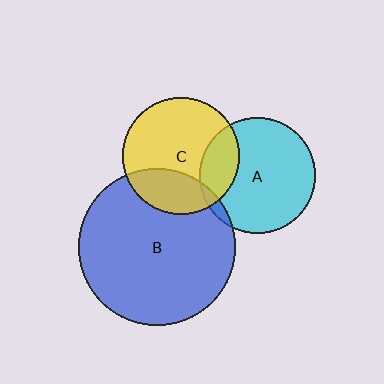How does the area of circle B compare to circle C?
Approximately 1.8 times.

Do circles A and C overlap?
Yes.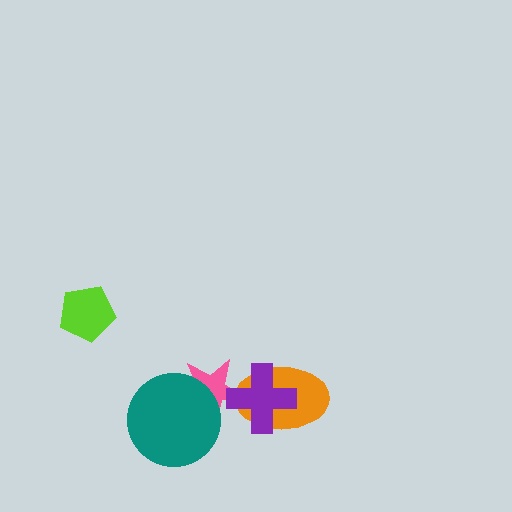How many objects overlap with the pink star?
3 objects overlap with the pink star.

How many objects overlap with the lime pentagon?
0 objects overlap with the lime pentagon.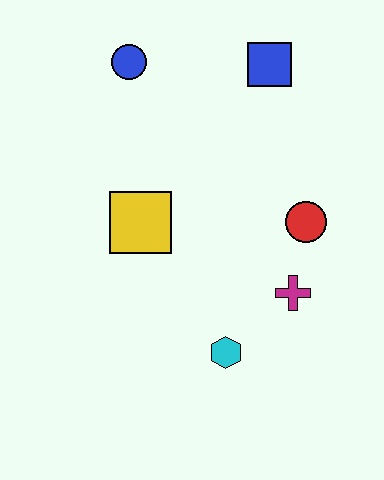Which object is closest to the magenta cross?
The red circle is closest to the magenta cross.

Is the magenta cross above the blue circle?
No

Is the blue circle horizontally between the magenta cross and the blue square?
No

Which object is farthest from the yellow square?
The blue square is farthest from the yellow square.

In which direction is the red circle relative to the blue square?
The red circle is below the blue square.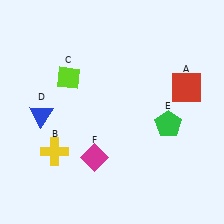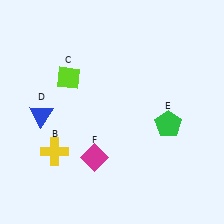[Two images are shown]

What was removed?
The red square (A) was removed in Image 2.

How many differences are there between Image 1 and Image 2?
There is 1 difference between the two images.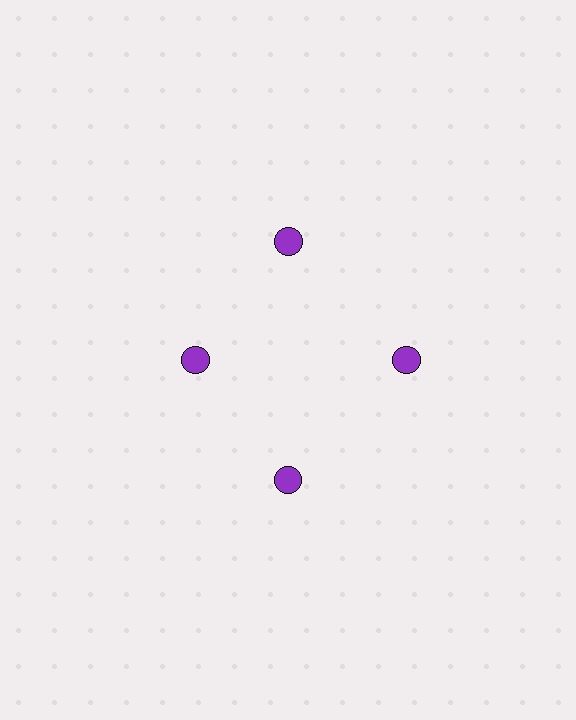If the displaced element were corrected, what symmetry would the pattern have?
It would have 4-fold rotational symmetry — the pattern would map onto itself every 90 degrees.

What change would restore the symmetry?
The symmetry would be restored by moving it outward, back onto the ring so that all 4 circles sit at equal angles and equal distance from the center.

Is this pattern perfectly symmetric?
No. The 4 purple circles are arranged in a ring, but one element near the 9 o'clock position is pulled inward toward the center, breaking the 4-fold rotational symmetry.